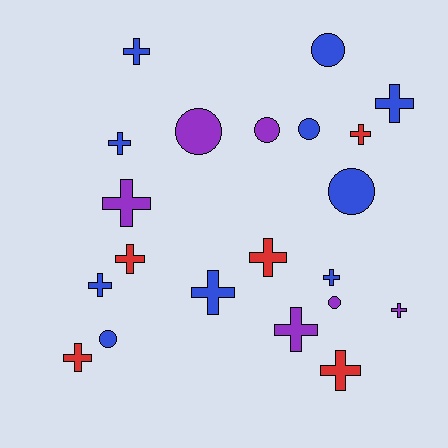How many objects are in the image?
There are 21 objects.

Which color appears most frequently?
Blue, with 10 objects.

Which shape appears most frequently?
Cross, with 14 objects.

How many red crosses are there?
There are 5 red crosses.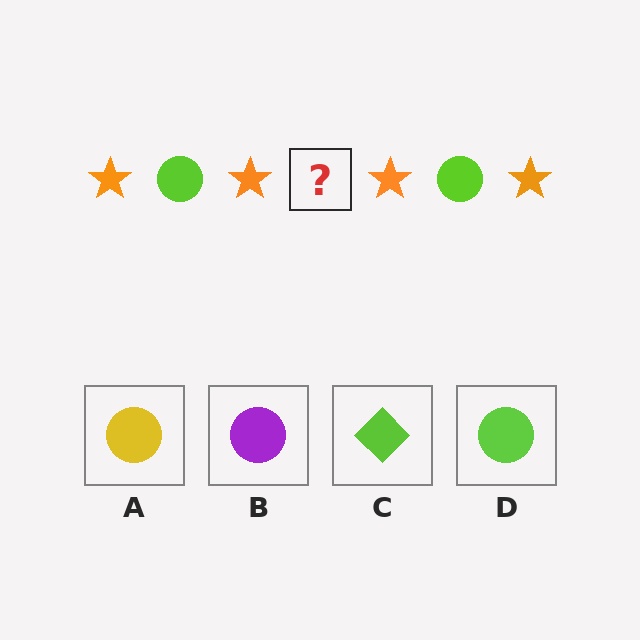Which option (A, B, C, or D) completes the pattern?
D.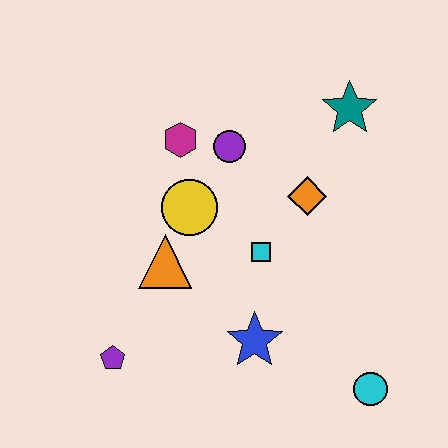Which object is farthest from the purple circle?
The cyan circle is farthest from the purple circle.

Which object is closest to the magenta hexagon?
The purple circle is closest to the magenta hexagon.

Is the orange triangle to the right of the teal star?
No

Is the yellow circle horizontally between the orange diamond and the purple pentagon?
Yes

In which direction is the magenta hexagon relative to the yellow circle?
The magenta hexagon is above the yellow circle.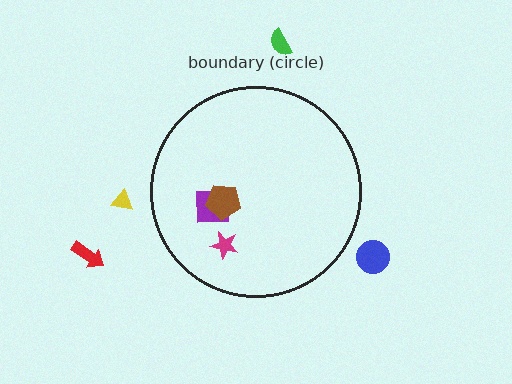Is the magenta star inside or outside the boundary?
Inside.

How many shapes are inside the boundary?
3 inside, 4 outside.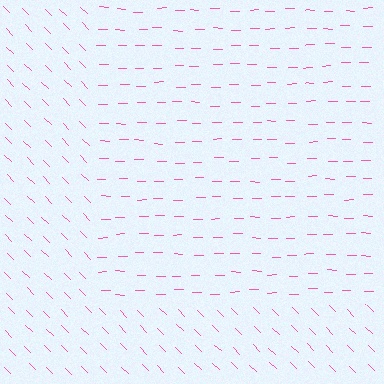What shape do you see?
I see a rectangle.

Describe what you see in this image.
The image is filled with small pink line segments. A rectangle region in the image has lines oriented differently from the surrounding lines, creating a visible texture boundary.